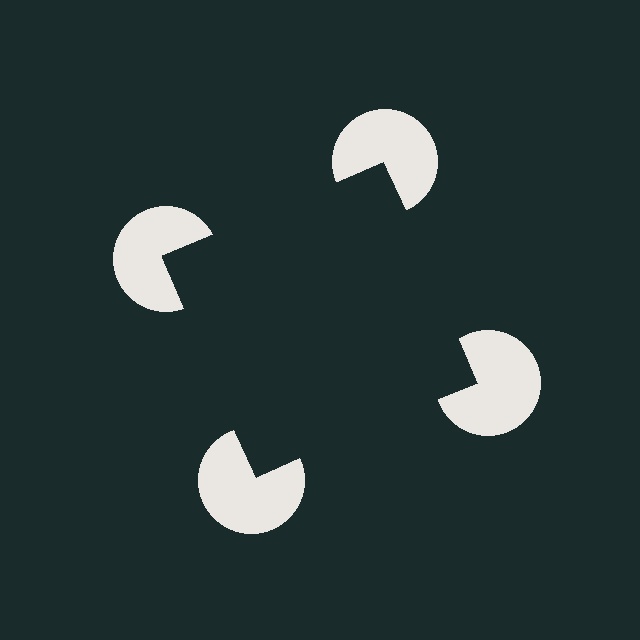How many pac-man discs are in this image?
There are 4 — one at each vertex of the illusory square.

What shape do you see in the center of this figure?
An illusory square — its edges are inferred from the aligned wedge cuts in the pac-man discs, not physically drawn.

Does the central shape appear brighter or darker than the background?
It typically appears slightly darker than the background, even though no actual brightness change is drawn.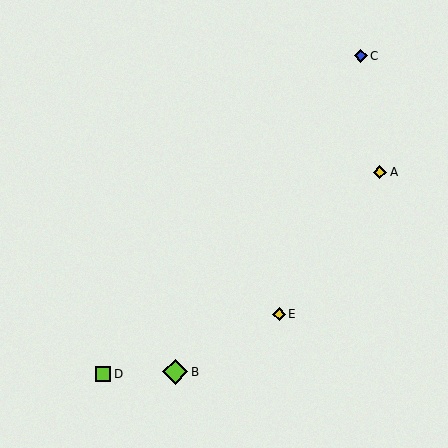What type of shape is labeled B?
Shape B is a lime diamond.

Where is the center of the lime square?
The center of the lime square is at (103, 374).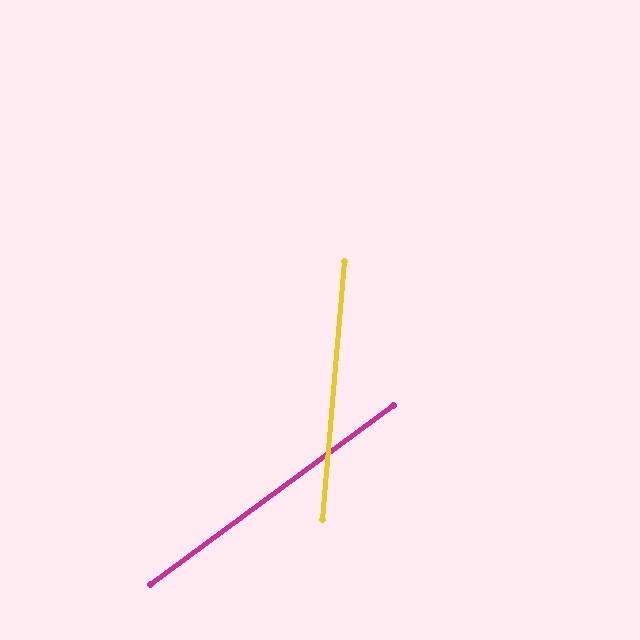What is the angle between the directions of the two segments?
Approximately 49 degrees.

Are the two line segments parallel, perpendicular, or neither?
Neither parallel nor perpendicular — they differ by about 49°.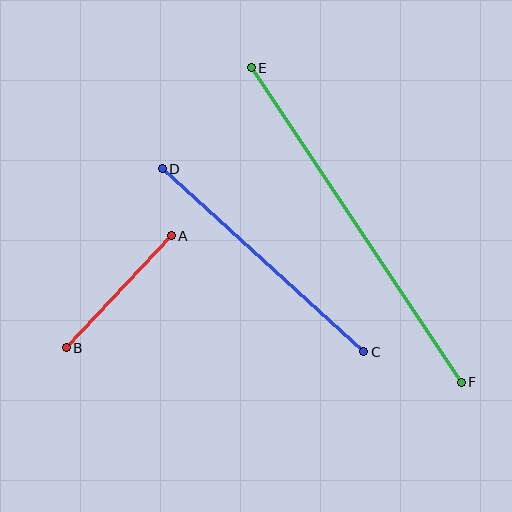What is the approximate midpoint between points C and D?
The midpoint is at approximately (263, 260) pixels.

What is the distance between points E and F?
The distance is approximately 378 pixels.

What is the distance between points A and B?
The distance is approximately 154 pixels.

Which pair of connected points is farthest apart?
Points E and F are farthest apart.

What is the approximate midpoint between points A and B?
The midpoint is at approximately (119, 292) pixels.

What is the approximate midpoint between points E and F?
The midpoint is at approximately (356, 225) pixels.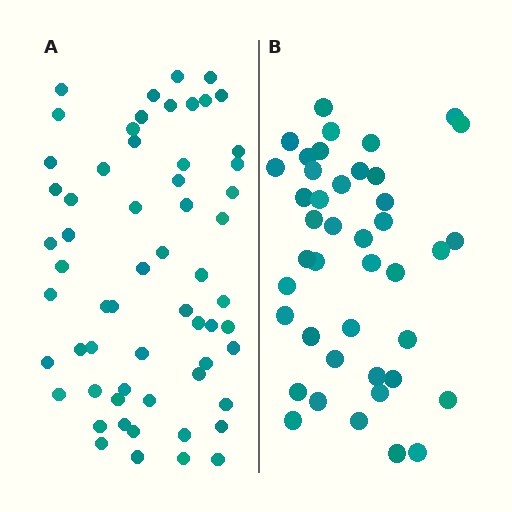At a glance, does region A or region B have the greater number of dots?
Region A (the left region) has more dots.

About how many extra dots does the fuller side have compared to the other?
Region A has approximately 20 more dots than region B.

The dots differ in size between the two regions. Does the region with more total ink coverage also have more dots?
No. Region B has more total ink coverage because its dots are larger, but region A actually contains more individual dots. Total area can be misleading — the number of items is what matters here.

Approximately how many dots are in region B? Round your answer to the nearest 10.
About 40 dots. (The exact count is 42, which rounds to 40.)